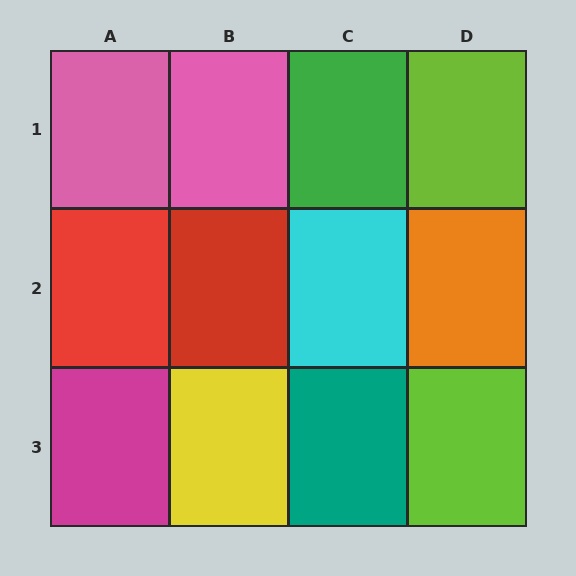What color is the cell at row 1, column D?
Lime.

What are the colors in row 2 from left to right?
Red, red, cyan, orange.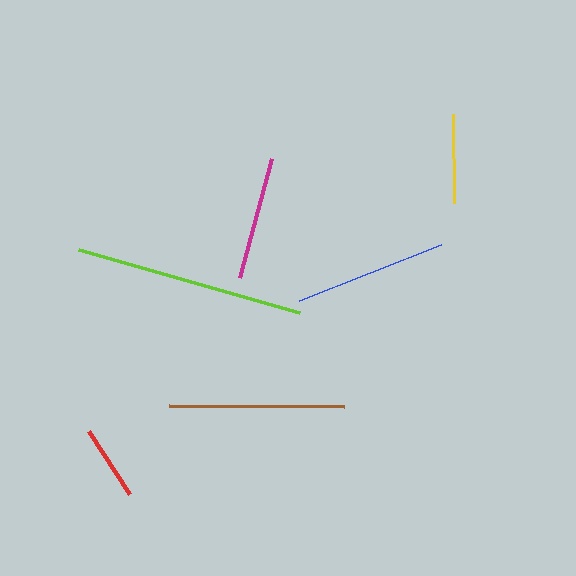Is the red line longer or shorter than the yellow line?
The yellow line is longer than the red line.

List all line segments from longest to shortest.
From longest to shortest: lime, brown, blue, magenta, yellow, red.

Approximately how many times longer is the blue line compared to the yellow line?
The blue line is approximately 1.7 times the length of the yellow line.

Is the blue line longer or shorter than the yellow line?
The blue line is longer than the yellow line.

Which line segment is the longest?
The lime line is the longest at approximately 229 pixels.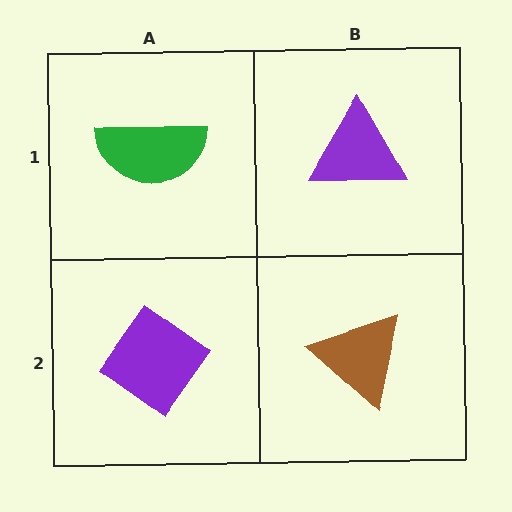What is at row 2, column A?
A purple diamond.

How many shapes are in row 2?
2 shapes.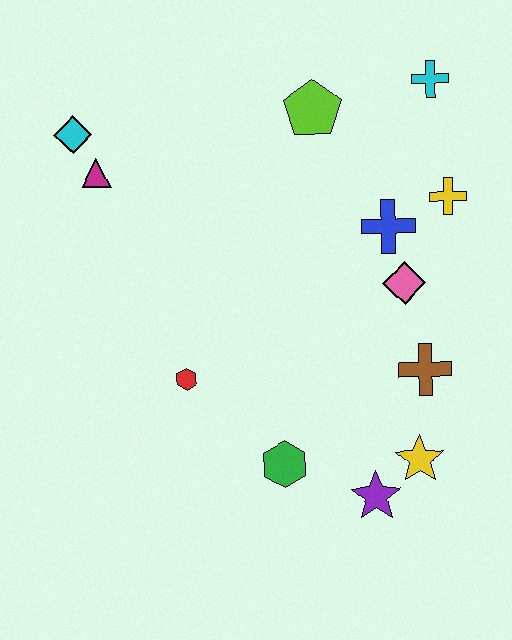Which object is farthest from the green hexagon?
The cyan cross is farthest from the green hexagon.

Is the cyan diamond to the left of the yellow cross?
Yes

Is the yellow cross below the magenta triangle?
Yes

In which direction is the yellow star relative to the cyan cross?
The yellow star is below the cyan cross.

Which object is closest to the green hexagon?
The purple star is closest to the green hexagon.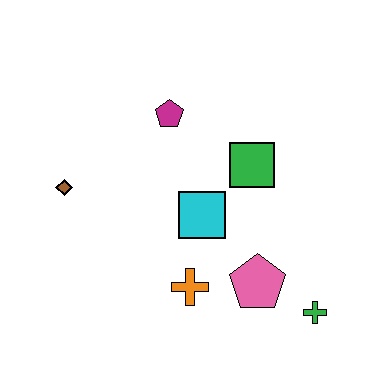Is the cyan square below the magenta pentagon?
Yes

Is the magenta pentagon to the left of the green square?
Yes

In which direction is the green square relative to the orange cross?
The green square is above the orange cross.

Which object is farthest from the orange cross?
The magenta pentagon is farthest from the orange cross.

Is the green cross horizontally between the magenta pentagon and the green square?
No